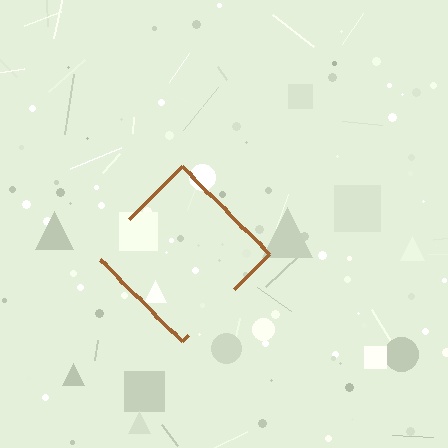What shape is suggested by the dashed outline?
The dashed outline suggests a diamond.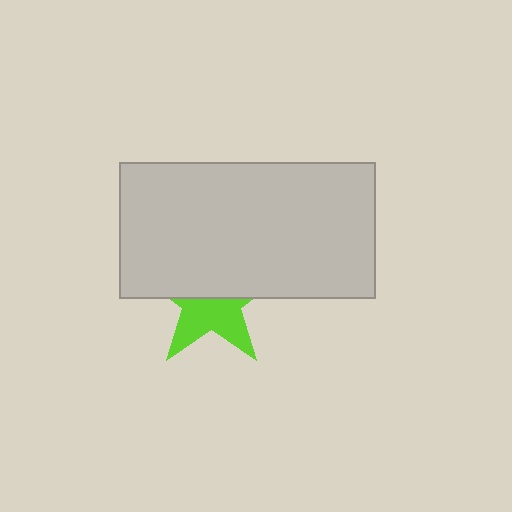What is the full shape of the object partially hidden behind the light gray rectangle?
The partially hidden object is a lime star.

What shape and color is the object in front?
The object in front is a light gray rectangle.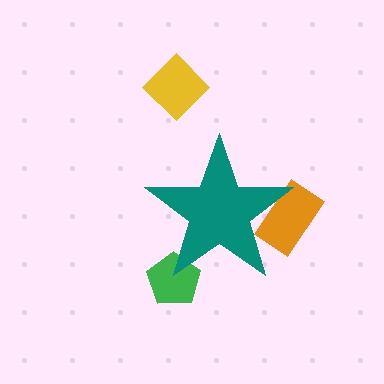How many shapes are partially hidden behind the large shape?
2 shapes are partially hidden.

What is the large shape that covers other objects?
A teal star.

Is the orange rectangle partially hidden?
Yes, the orange rectangle is partially hidden behind the teal star.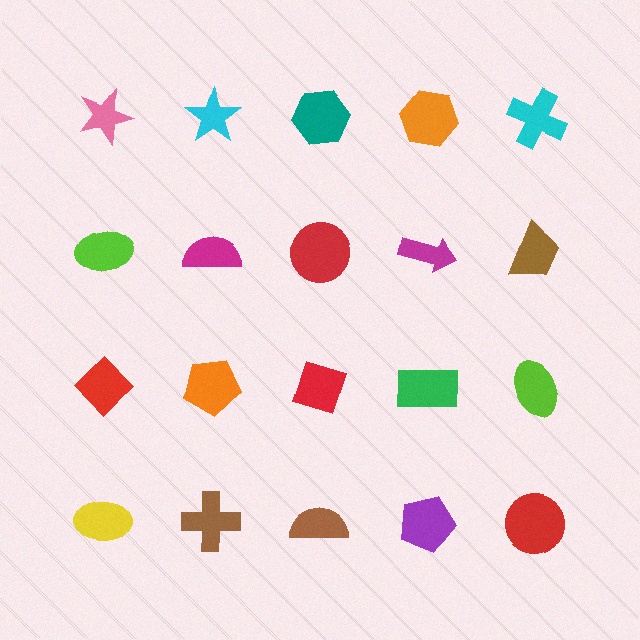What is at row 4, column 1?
A yellow ellipse.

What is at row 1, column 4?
An orange hexagon.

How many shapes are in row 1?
5 shapes.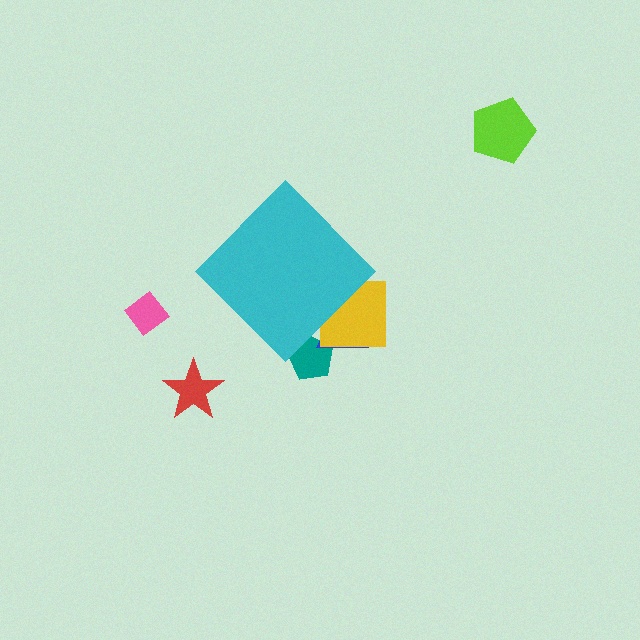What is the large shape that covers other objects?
A cyan diamond.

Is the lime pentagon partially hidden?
No, the lime pentagon is fully visible.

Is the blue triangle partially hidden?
Yes, the blue triangle is partially hidden behind the cyan diamond.